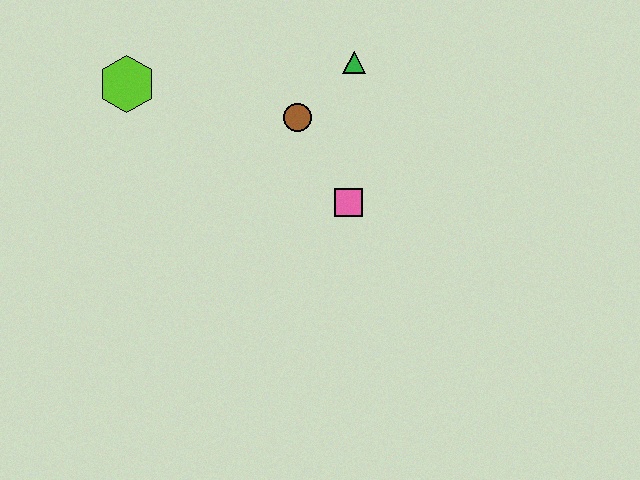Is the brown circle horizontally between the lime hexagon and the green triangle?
Yes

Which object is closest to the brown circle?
The green triangle is closest to the brown circle.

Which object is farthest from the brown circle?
The lime hexagon is farthest from the brown circle.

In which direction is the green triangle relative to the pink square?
The green triangle is above the pink square.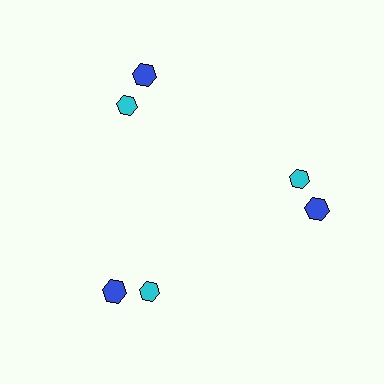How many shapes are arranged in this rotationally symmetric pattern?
There are 6 shapes, arranged in 3 groups of 2.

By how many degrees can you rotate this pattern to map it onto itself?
The pattern maps onto itself every 120 degrees of rotation.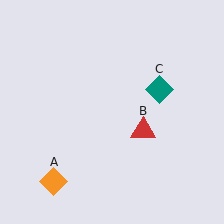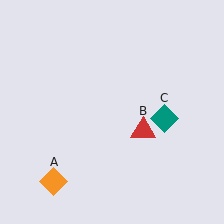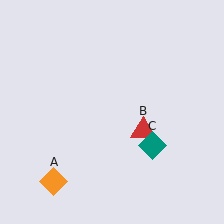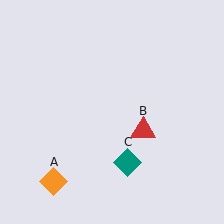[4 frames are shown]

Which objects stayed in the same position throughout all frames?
Orange diamond (object A) and red triangle (object B) remained stationary.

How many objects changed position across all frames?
1 object changed position: teal diamond (object C).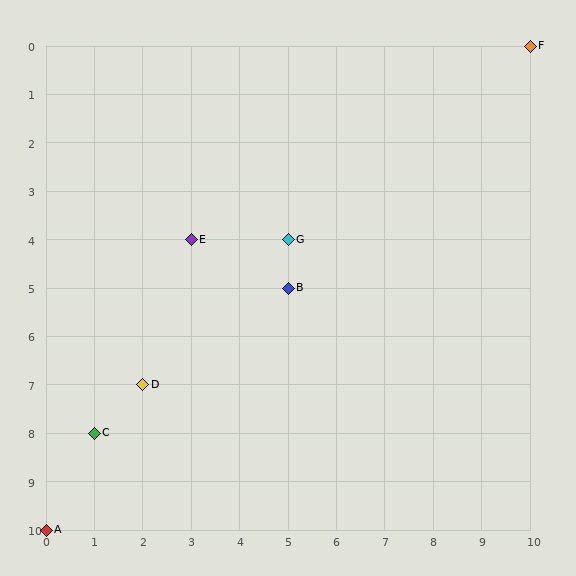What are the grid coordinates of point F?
Point F is at grid coordinates (10, 0).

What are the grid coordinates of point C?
Point C is at grid coordinates (1, 8).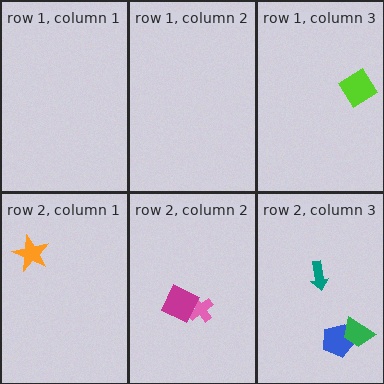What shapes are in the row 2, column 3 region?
The blue pentagon, the teal arrow, the green trapezoid.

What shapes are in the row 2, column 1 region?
The orange star.